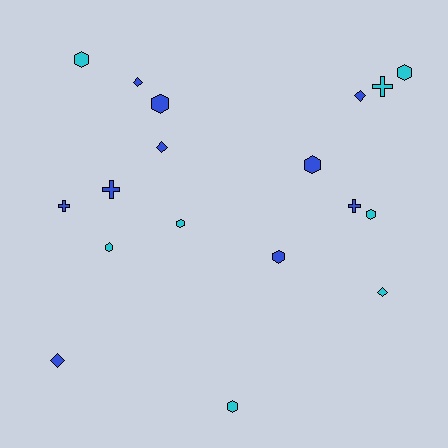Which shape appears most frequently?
Hexagon, with 9 objects.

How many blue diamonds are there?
There are 4 blue diamonds.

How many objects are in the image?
There are 18 objects.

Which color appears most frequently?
Blue, with 10 objects.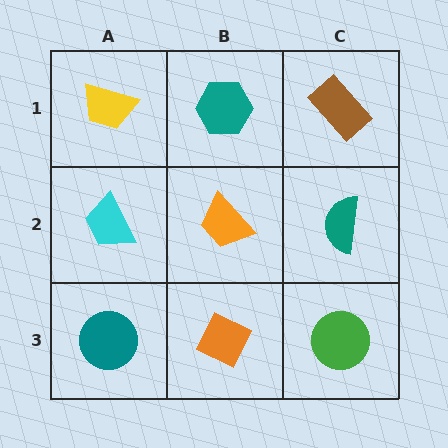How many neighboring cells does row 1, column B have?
3.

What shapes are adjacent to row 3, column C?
A teal semicircle (row 2, column C), an orange diamond (row 3, column B).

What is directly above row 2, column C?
A brown rectangle.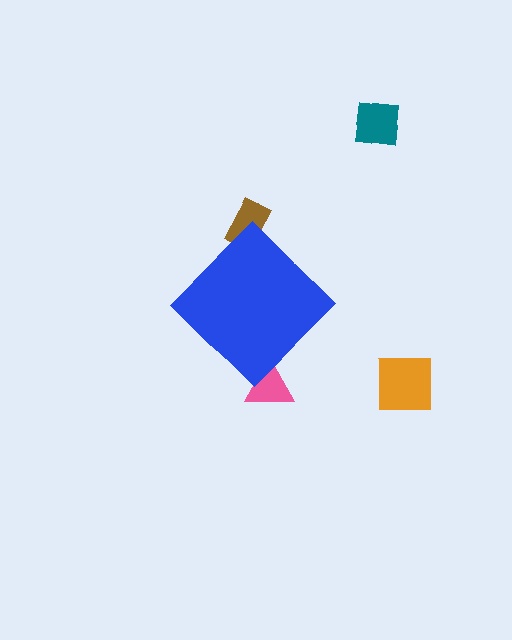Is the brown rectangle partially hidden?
Yes, the brown rectangle is partially hidden behind the blue diamond.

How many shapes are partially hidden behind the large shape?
2 shapes are partially hidden.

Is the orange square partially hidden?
No, the orange square is fully visible.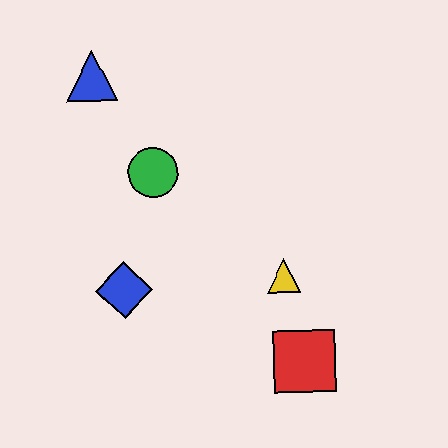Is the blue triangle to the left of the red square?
Yes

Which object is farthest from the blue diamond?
The blue triangle is farthest from the blue diamond.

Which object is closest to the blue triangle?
The green circle is closest to the blue triangle.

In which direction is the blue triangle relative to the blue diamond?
The blue triangle is above the blue diamond.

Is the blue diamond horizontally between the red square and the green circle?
No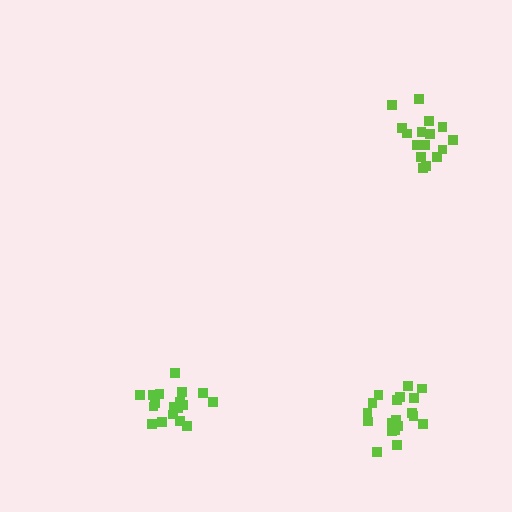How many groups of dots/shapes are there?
There are 3 groups.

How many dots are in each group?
Group 1: 16 dots, Group 2: 19 dots, Group 3: 19 dots (54 total).